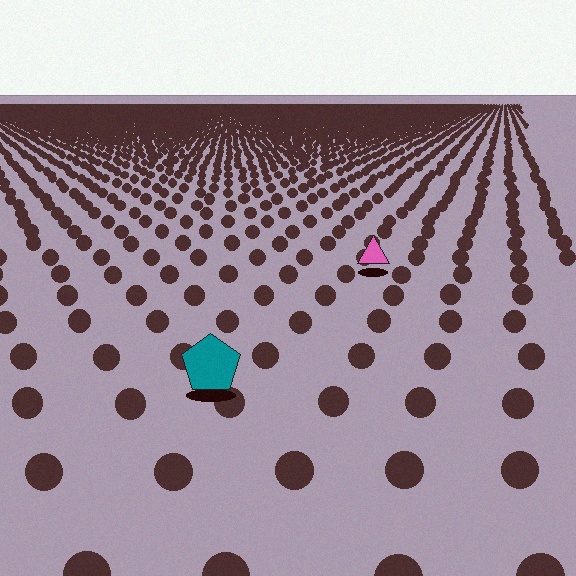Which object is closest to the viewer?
The teal pentagon is closest. The texture marks near it are larger and more spread out.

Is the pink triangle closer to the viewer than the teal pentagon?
No. The teal pentagon is closer — you can tell from the texture gradient: the ground texture is coarser near it.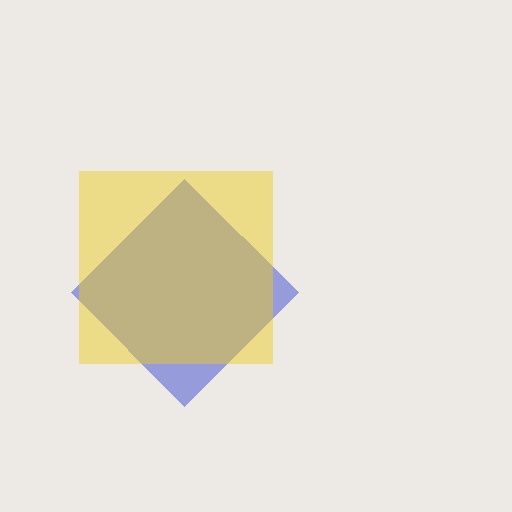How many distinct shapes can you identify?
There are 2 distinct shapes: a blue diamond, a yellow square.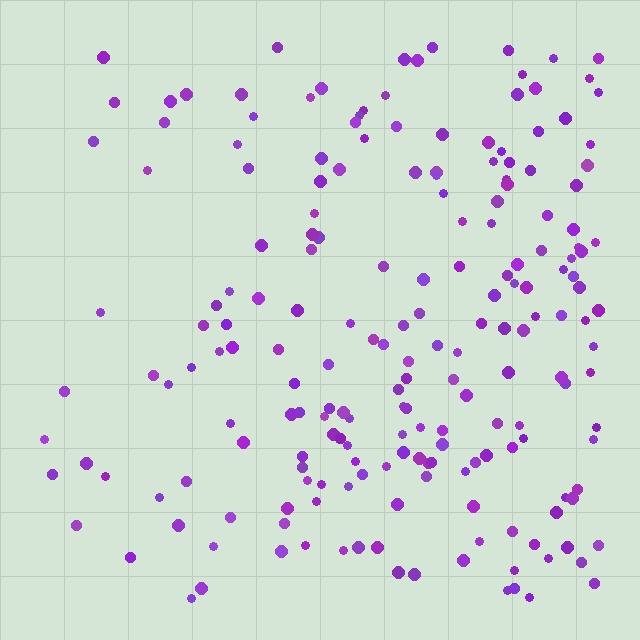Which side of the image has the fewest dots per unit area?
The left.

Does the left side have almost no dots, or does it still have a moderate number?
Still a moderate number, just noticeably fewer than the right.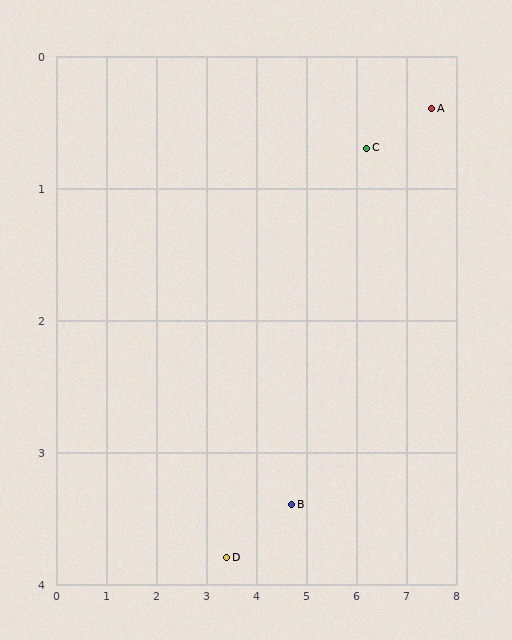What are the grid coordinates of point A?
Point A is at approximately (7.5, 0.4).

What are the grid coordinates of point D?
Point D is at approximately (3.4, 3.8).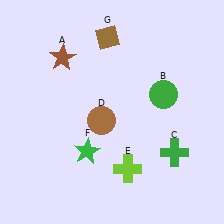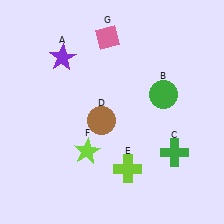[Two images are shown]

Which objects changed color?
A changed from brown to purple. F changed from green to lime. G changed from brown to pink.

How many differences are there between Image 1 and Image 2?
There are 3 differences between the two images.